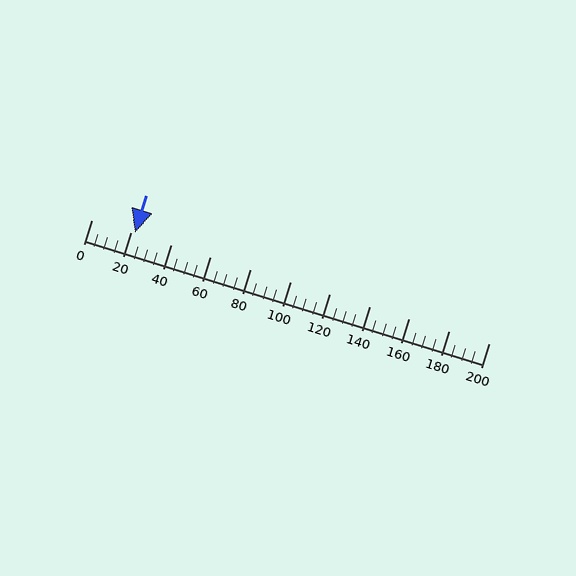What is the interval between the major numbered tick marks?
The major tick marks are spaced 20 units apart.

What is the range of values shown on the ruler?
The ruler shows values from 0 to 200.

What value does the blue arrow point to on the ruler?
The blue arrow points to approximately 22.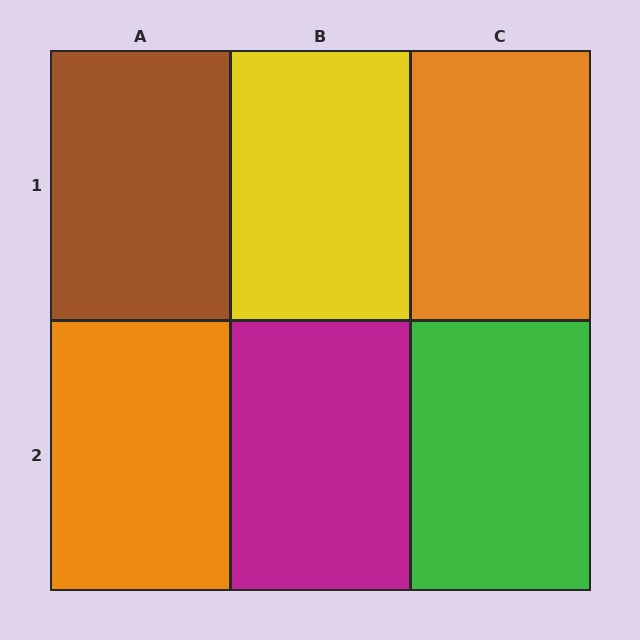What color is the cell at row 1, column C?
Orange.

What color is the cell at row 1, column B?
Yellow.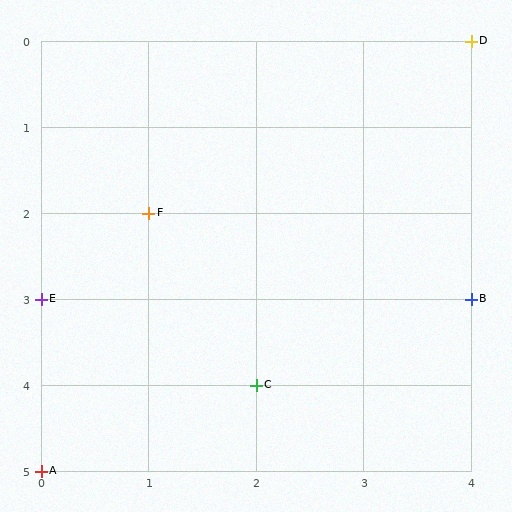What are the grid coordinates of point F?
Point F is at grid coordinates (1, 2).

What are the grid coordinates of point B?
Point B is at grid coordinates (4, 3).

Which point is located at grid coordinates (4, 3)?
Point B is at (4, 3).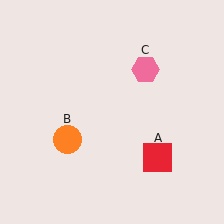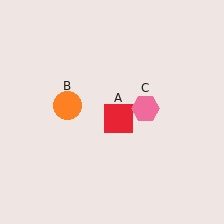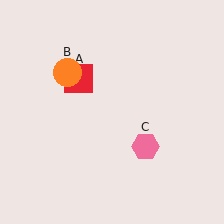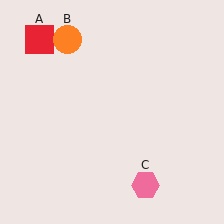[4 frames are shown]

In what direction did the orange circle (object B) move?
The orange circle (object B) moved up.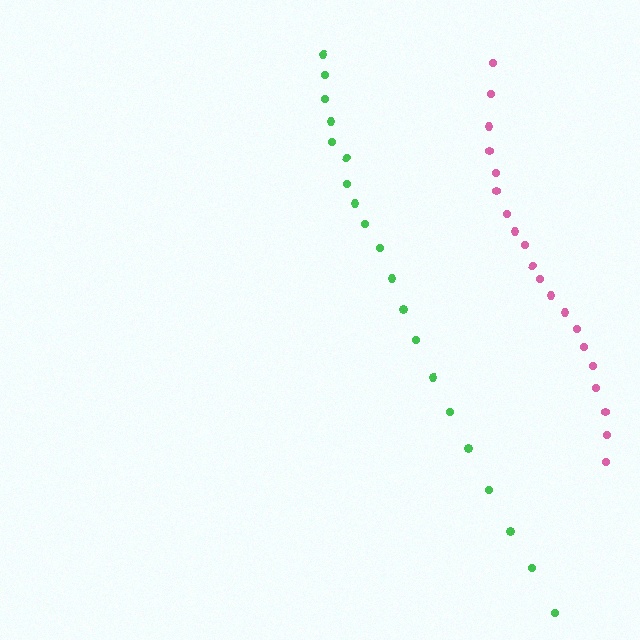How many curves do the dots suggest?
There are 2 distinct paths.